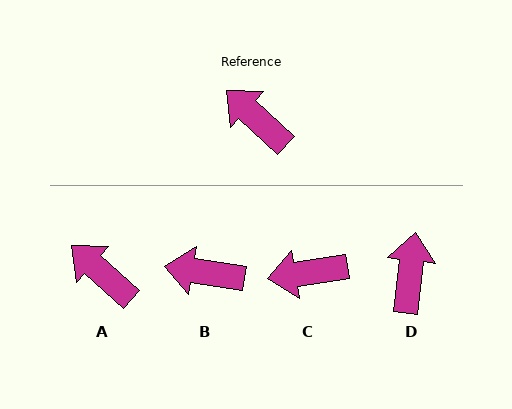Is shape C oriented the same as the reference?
No, it is off by about 51 degrees.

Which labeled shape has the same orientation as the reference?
A.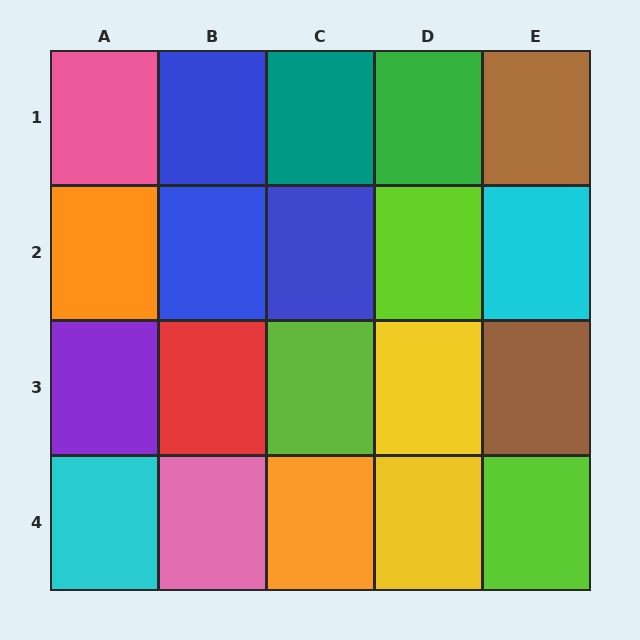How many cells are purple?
1 cell is purple.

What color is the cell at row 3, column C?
Lime.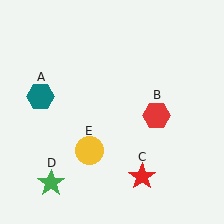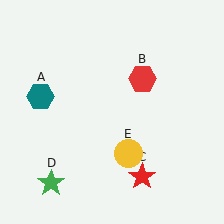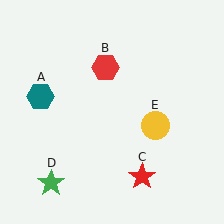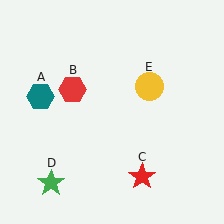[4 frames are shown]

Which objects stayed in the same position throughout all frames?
Teal hexagon (object A) and red star (object C) and green star (object D) remained stationary.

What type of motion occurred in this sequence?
The red hexagon (object B), yellow circle (object E) rotated counterclockwise around the center of the scene.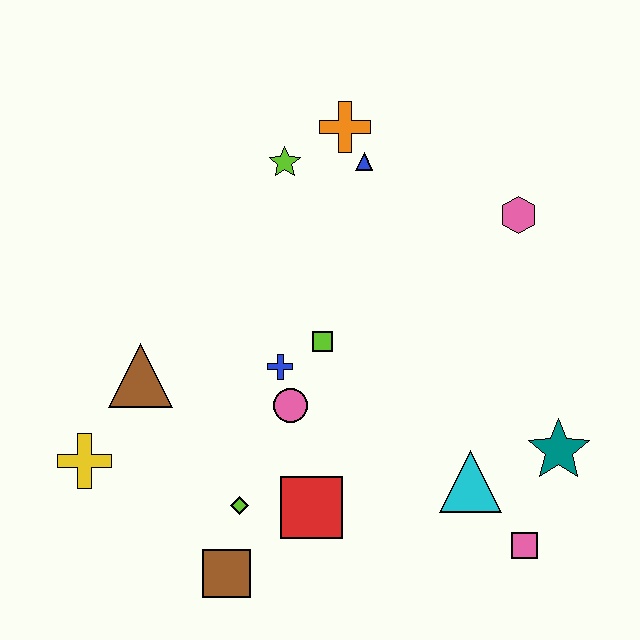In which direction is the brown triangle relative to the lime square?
The brown triangle is to the left of the lime square.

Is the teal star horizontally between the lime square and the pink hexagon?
No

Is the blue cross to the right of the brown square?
Yes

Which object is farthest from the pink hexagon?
The yellow cross is farthest from the pink hexagon.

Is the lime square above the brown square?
Yes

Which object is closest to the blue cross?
The pink circle is closest to the blue cross.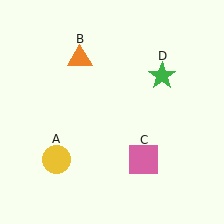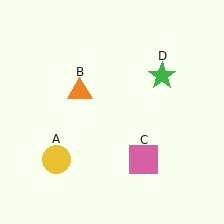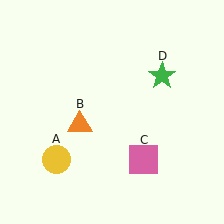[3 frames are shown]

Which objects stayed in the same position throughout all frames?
Yellow circle (object A) and pink square (object C) and green star (object D) remained stationary.